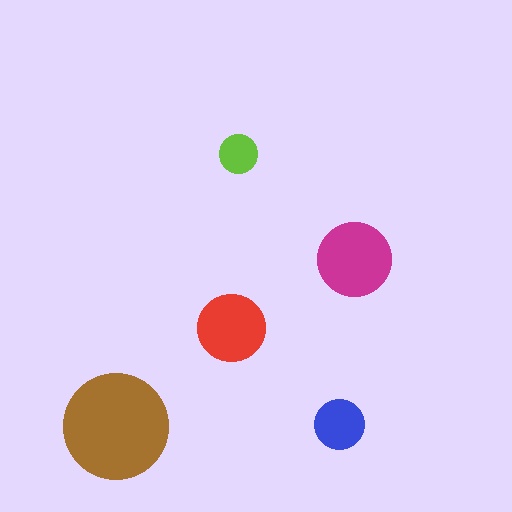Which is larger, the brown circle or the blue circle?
The brown one.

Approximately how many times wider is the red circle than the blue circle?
About 1.5 times wider.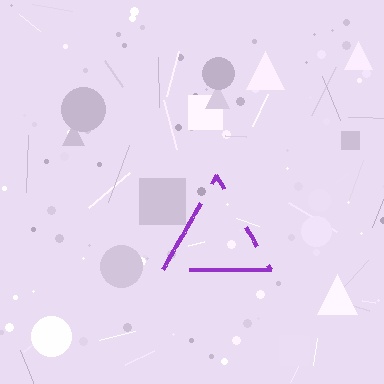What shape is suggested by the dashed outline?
The dashed outline suggests a triangle.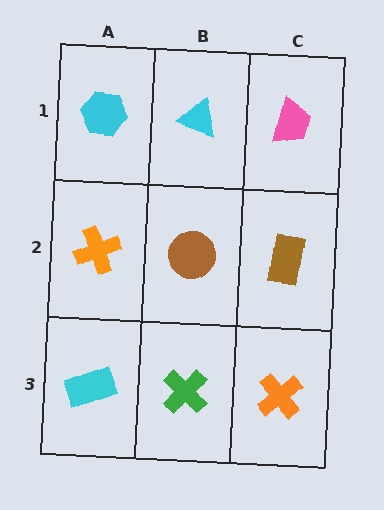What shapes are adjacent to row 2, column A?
A cyan hexagon (row 1, column A), a cyan rectangle (row 3, column A), a brown circle (row 2, column B).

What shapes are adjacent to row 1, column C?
A brown rectangle (row 2, column C), a cyan triangle (row 1, column B).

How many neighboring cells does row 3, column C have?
2.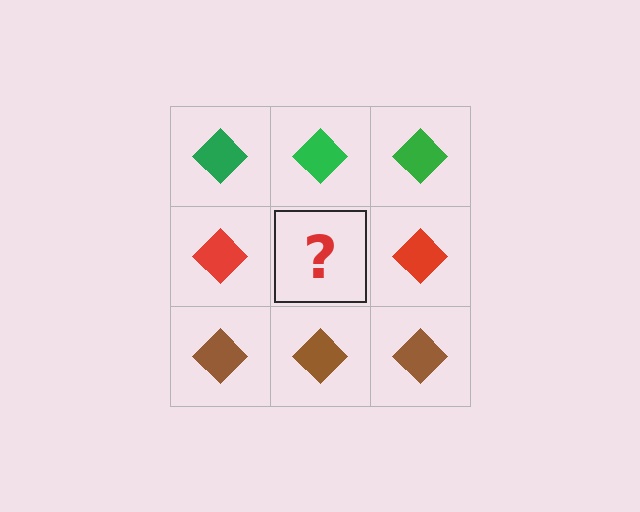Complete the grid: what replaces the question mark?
The question mark should be replaced with a red diamond.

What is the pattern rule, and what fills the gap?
The rule is that each row has a consistent color. The gap should be filled with a red diamond.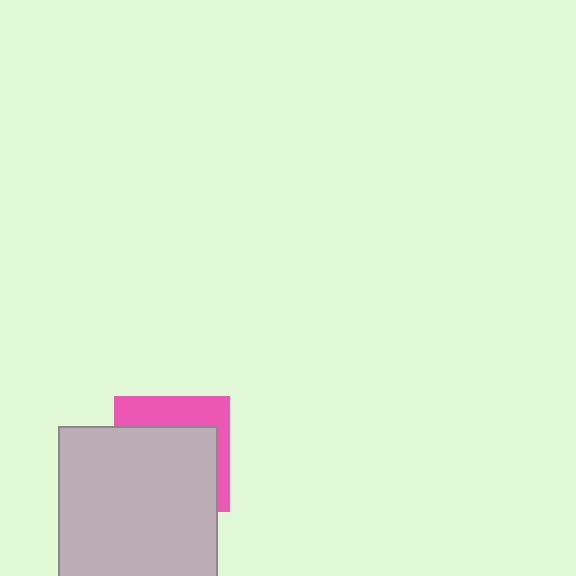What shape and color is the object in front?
The object in front is a light gray square.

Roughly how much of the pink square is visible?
A small part of it is visible (roughly 34%).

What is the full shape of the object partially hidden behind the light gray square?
The partially hidden object is a pink square.